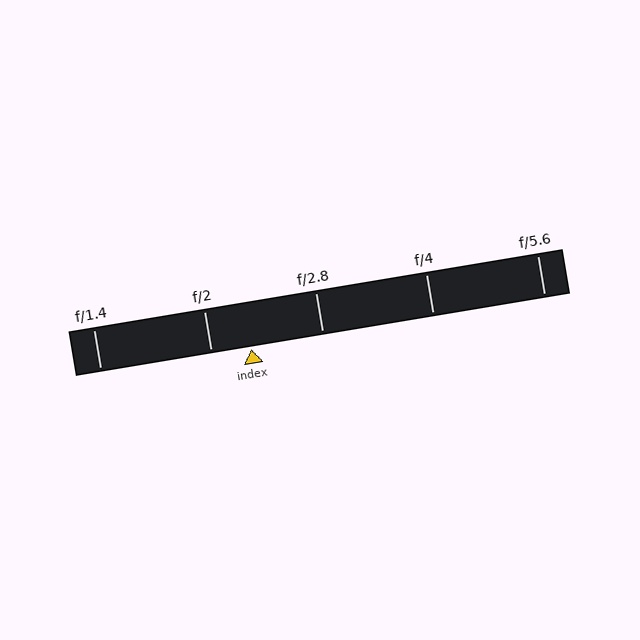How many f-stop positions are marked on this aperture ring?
There are 5 f-stop positions marked.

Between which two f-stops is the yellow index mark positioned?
The index mark is between f/2 and f/2.8.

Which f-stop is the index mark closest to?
The index mark is closest to f/2.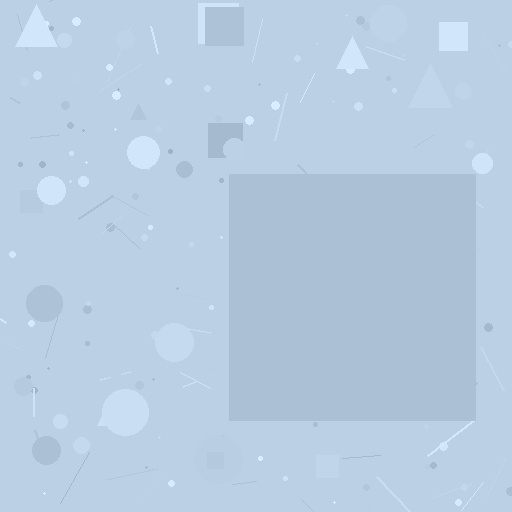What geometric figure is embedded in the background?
A square is embedded in the background.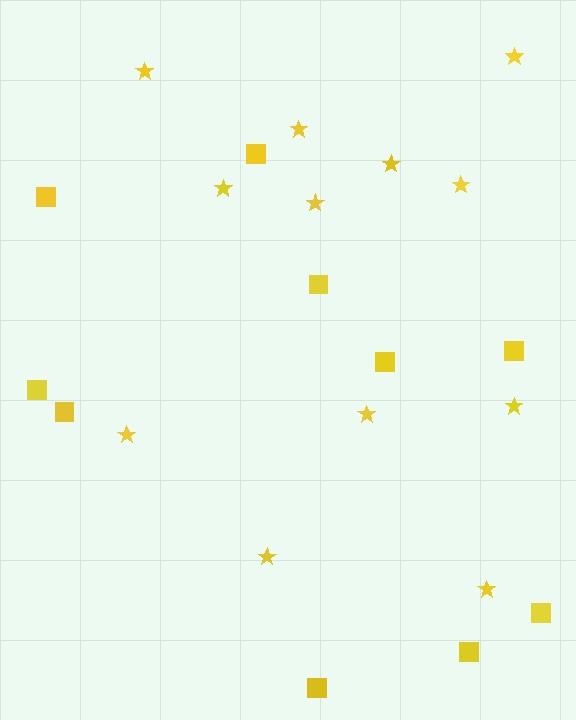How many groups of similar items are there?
There are 2 groups: one group of stars (12) and one group of squares (10).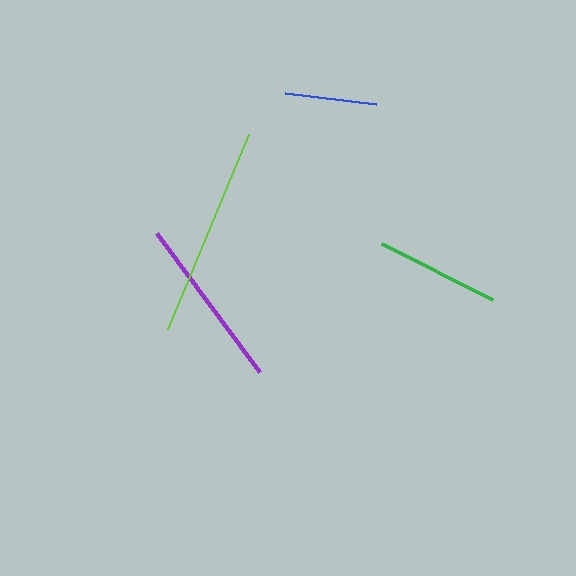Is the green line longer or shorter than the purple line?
The purple line is longer than the green line.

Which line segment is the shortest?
The blue line is the shortest at approximately 92 pixels.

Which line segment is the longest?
The lime line is the longest at approximately 212 pixels.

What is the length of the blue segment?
The blue segment is approximately 92 pixels long.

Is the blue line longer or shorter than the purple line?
The purple line is longer than the blue line.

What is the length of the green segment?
The green segment is approximately 125 pixels long.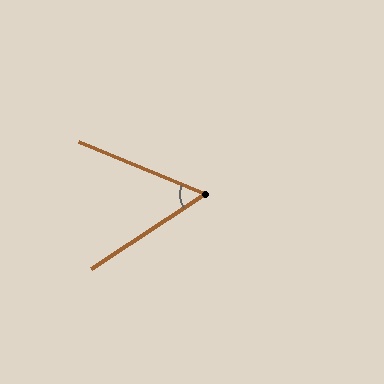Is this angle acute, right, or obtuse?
It is acute.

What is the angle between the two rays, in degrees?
Approximately 56 degrees.